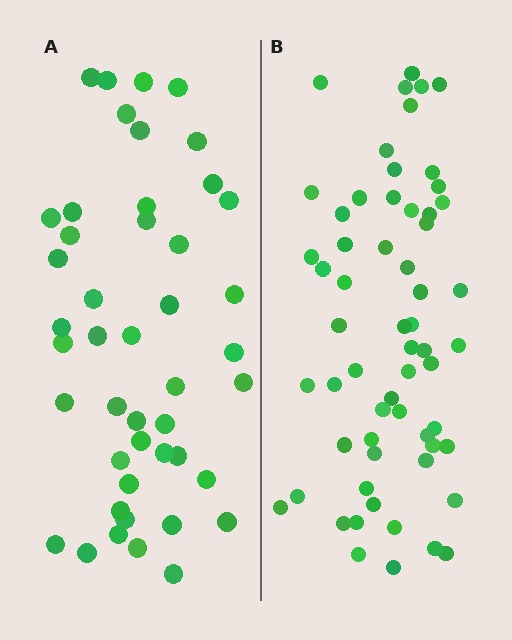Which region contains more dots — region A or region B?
Region B (the right region) has more dots.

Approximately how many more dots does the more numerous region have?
Region B has approximately 15 more dots than region A.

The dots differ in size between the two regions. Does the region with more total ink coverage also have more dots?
No. Region A has more total ink coverage because its dots are larger, but region B actually contains more individual dots. Total area can be misleading — the number of items is what matters here.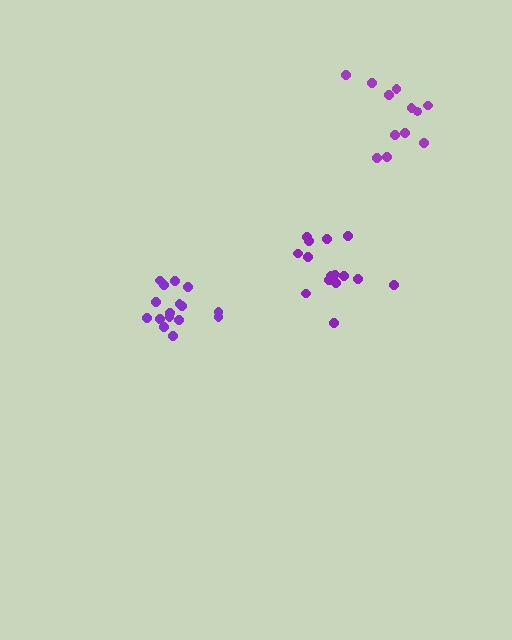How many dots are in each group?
Group 1: 15 dots, Group 2: 12 dots, Group 3: 16 dots (43 total).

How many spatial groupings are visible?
There are 3 spatial groupings.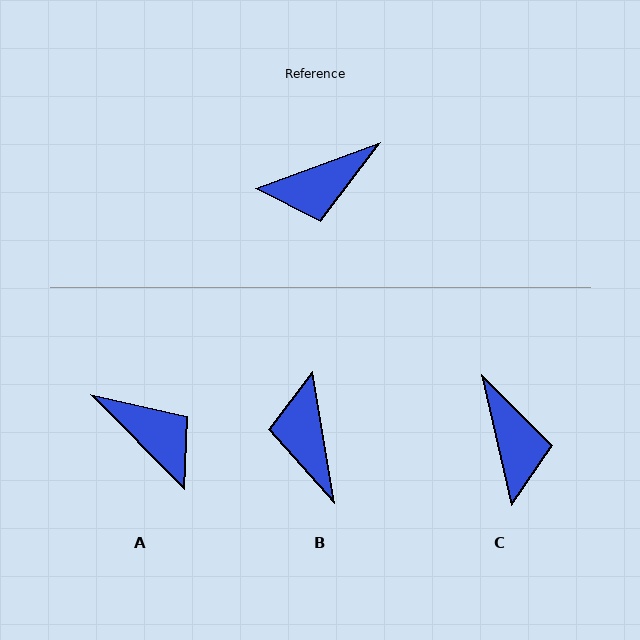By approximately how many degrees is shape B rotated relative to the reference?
Approximately 101 degrees clockwise.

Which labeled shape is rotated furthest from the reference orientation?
A, about 115 degrees away.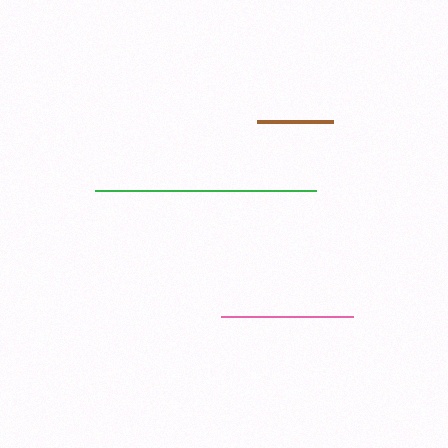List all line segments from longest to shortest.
From longest to shortest: green, pink, brown.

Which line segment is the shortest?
The brown line is the shortest at approximately 75 pixels.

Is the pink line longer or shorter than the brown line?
The pink line is longer than the brown line.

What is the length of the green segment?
The green segment is approximately 221 pixels long.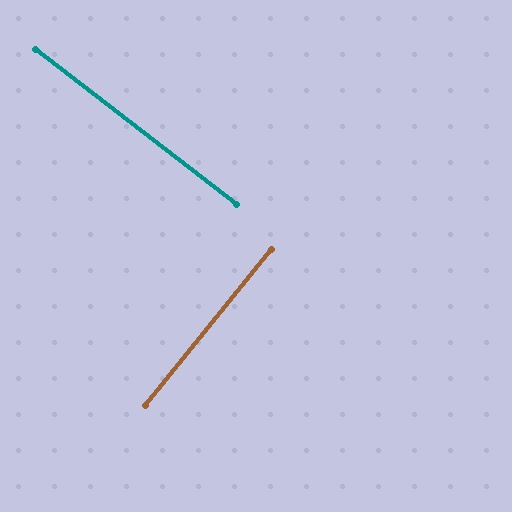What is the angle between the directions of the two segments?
Approximately 89 degrees.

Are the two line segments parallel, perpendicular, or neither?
Perpendicular — they meet at approximately 89°.